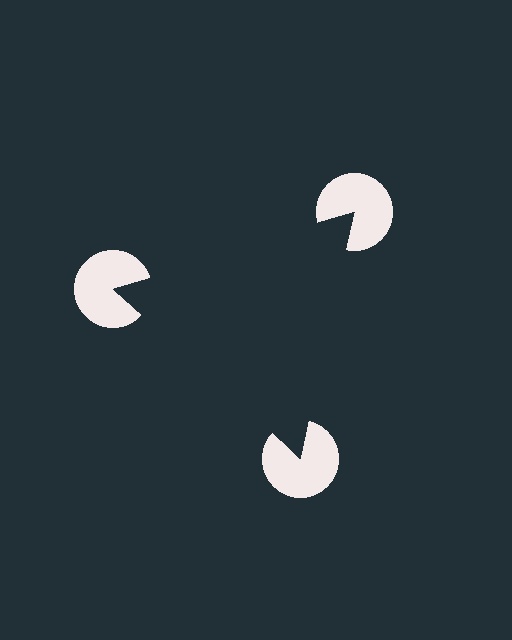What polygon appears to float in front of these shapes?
An illusory triangle — its edges are inferred from the aligned wedge cuts in the pac-man discs, not physically drawn.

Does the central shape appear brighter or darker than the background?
It typically appears slightly darker than the background, even though no actual brightness change is drawn.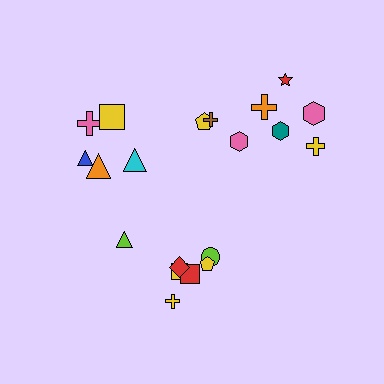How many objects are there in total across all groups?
There are 20 objects.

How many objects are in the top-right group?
There are 8 objects.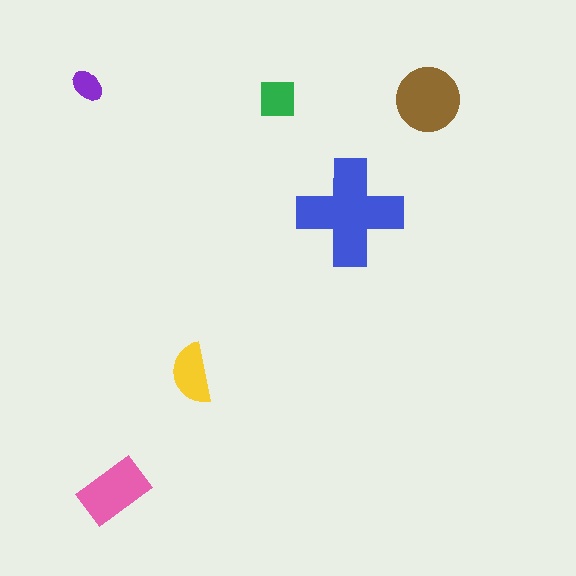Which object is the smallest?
The purple ellipse.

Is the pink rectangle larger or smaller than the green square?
Larger.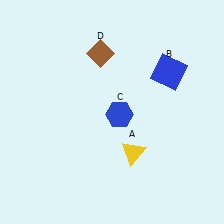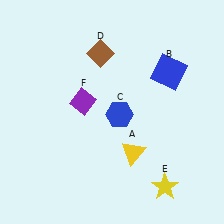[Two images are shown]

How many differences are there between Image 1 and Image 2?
There are 2 differences between the two images.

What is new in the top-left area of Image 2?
A purple diamond (F) was added in the top-left area of Image 2.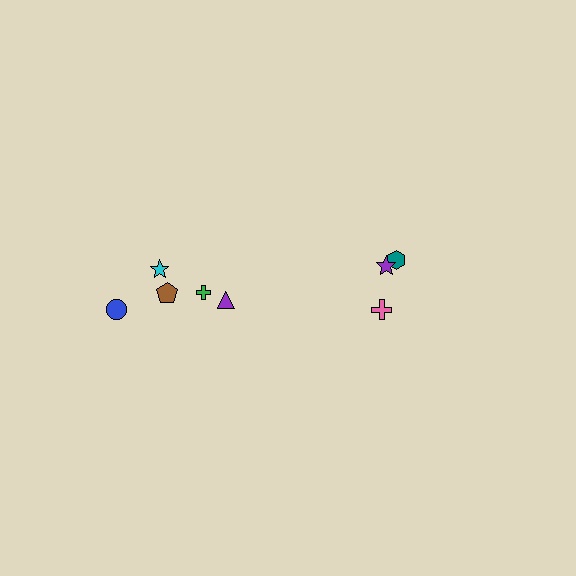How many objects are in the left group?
There are 5 objects.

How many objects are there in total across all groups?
There are 8 objects.